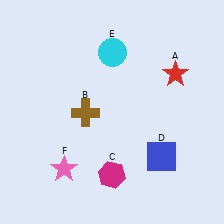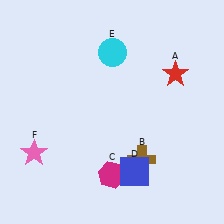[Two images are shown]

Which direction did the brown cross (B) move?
The brown cross (B) moved right.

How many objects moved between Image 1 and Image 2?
3 objects moved between the two images.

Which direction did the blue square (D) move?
The blue square (D) moved left.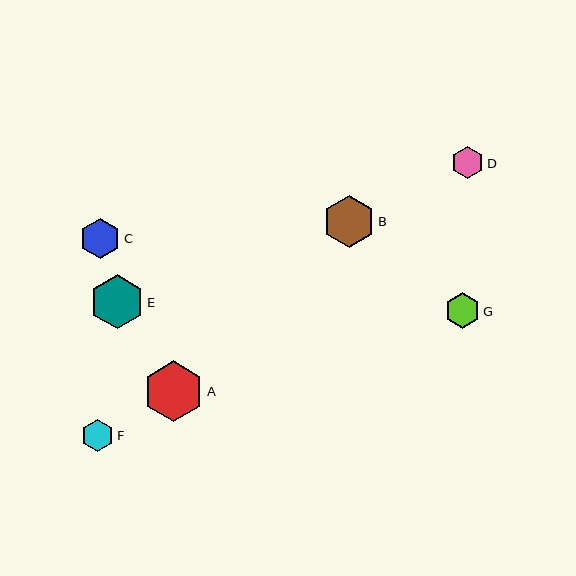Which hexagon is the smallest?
Hexagon D is the smallest with a size of approximately 32 pixels.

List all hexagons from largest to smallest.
From largest to smallest: A, E, B, C, G, F, D.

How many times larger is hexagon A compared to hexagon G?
Hexagon A is approximately 1.7 times the size of hexagon G.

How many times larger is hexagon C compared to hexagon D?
Hexagon C is approximately 1.3 times the size of hexagon D.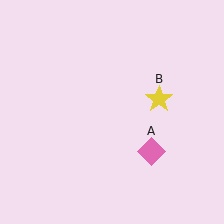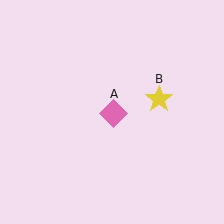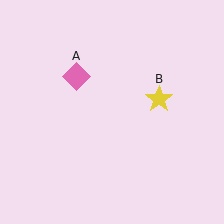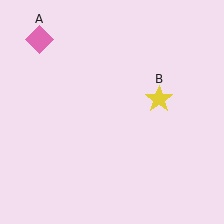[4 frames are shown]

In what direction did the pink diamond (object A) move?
The pink diamond (object A) moved up and to the left.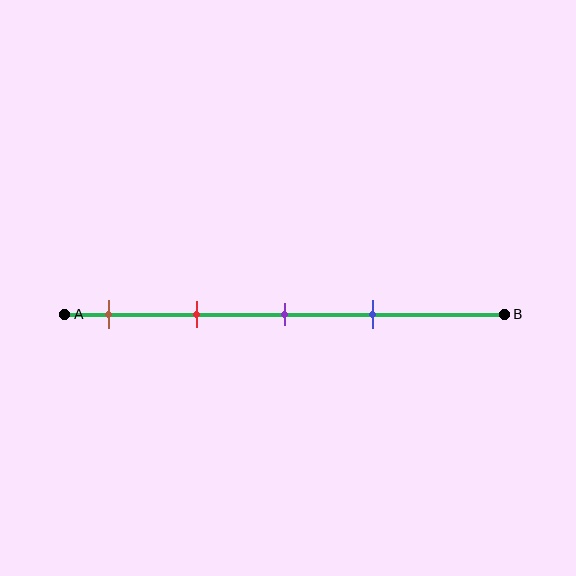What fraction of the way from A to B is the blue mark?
The blue mark is approximately 70% (0.7) of the way from A to B.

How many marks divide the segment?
There are 4 marks dividing the segment.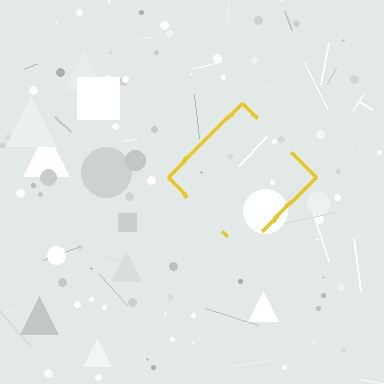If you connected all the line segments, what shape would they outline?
They would outline a diamond.